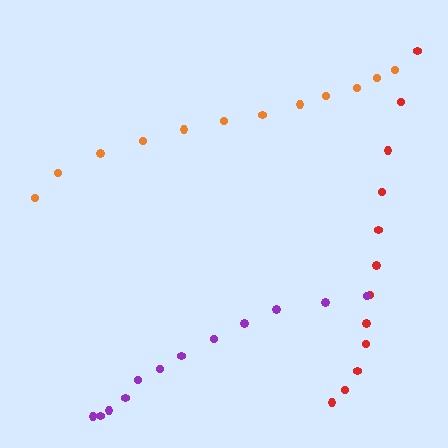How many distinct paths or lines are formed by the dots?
There are 3 distinct paths.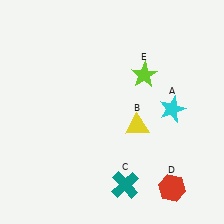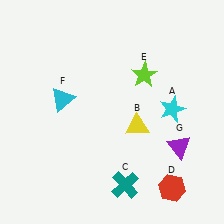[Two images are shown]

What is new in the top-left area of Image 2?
A cyan triangle (F) was added in the top-left area of Image 2.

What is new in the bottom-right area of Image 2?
A purple triangle (G) was added in the bottom-right area of Image 2.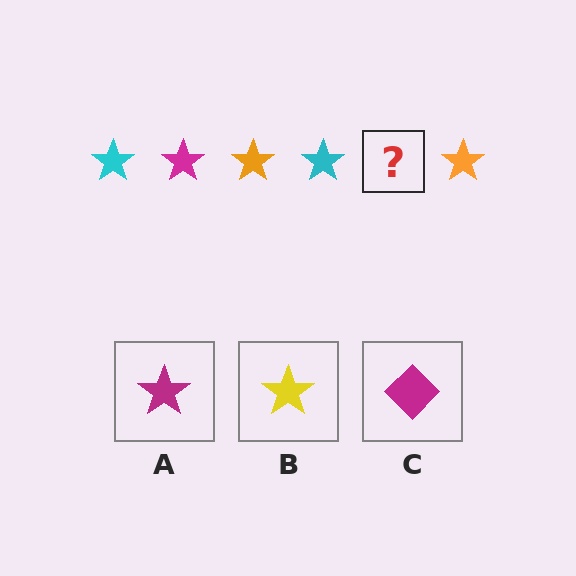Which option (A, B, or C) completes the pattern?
A.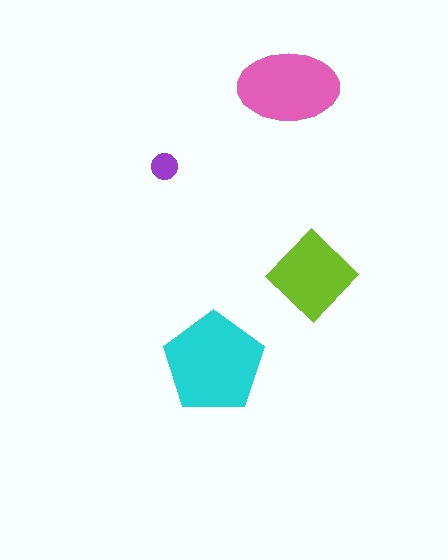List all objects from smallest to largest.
The purple circle, the lime diamond, the pink ellipse, the cyan pentagon.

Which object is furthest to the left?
The purple circle is leftmost.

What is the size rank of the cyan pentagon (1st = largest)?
1st.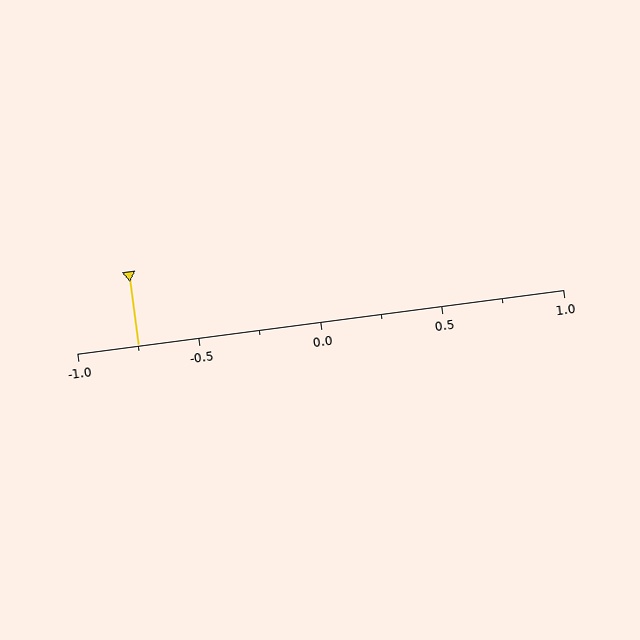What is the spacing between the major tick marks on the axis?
The major ticks are spaced 0.5 apart.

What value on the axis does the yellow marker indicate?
The marker indicates approximately -0.75.